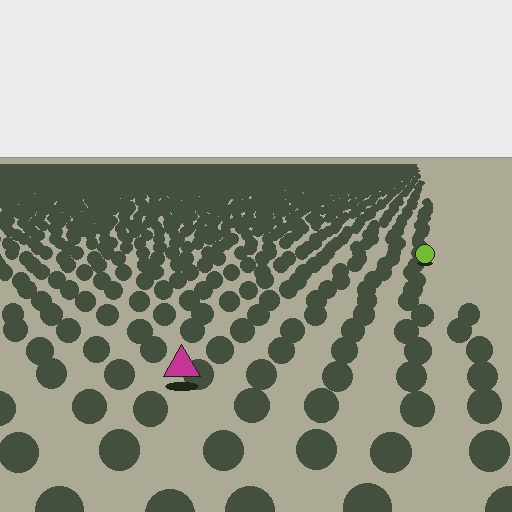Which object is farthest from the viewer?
The lime circle is farthest from the viewer. It appears smaller and the ground texture around it is denser.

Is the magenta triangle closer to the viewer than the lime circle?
Yes. The magenta triangle is closer — you can tell from the texture gradient: the ground texture is coarser near it.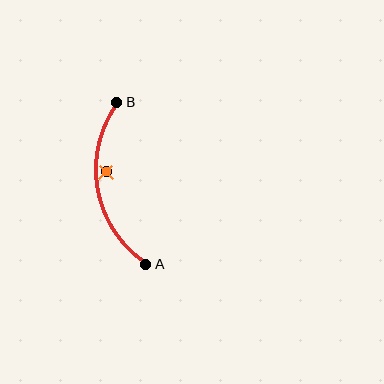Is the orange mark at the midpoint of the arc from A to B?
No — the orange mark does not lie on the arc at all. It sits slightly inside the curve.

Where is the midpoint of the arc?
The arc midpoint is the point on the curve farthest from the straight line joining A and B. It sits to the left of that line.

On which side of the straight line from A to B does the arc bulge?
The arc bulges to the left of the straight line connecting A and B.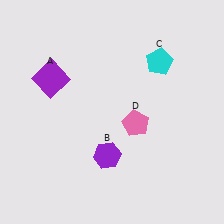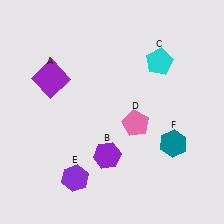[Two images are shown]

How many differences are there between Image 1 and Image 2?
There are 2 differences between the two images.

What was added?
A purple hexagon (E), a teal hexagon (F) were added in Image 2.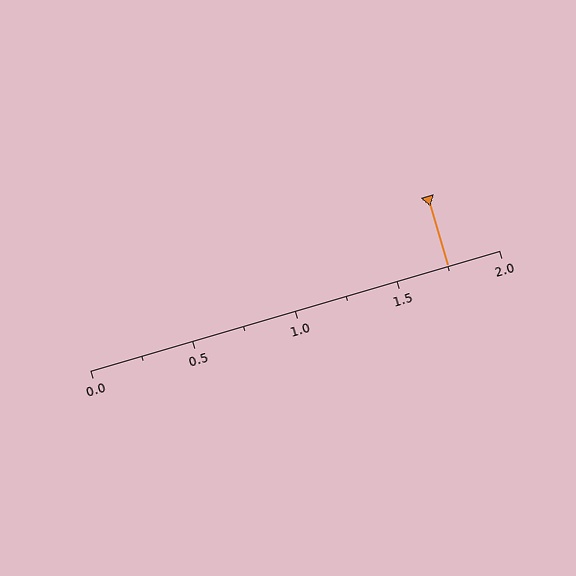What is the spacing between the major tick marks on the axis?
The major ticks are spaced 0.5 apart.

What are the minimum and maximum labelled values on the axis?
The axis runs from 0.0 to 2.0.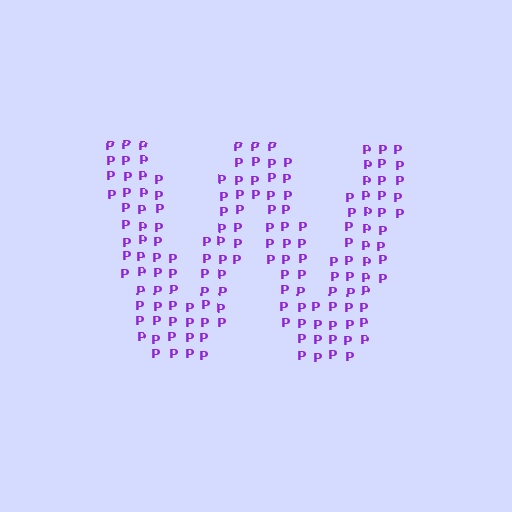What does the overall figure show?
The overall figure shows the letter W.